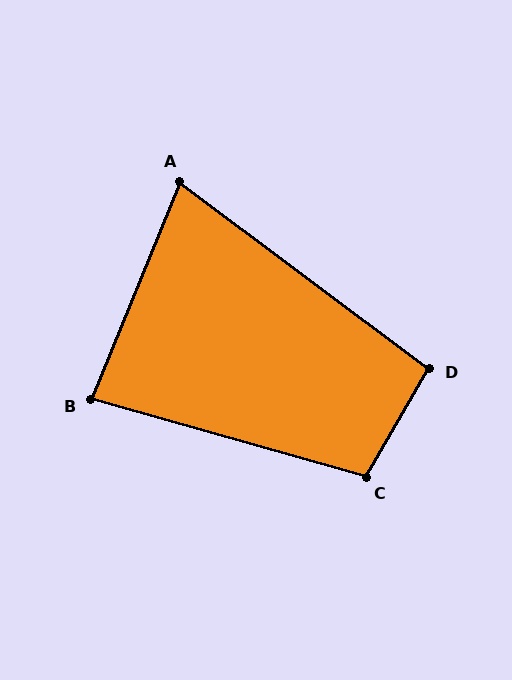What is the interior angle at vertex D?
Approximately 96 degrees (obtuse).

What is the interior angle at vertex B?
Approximately 84 degrees (acute).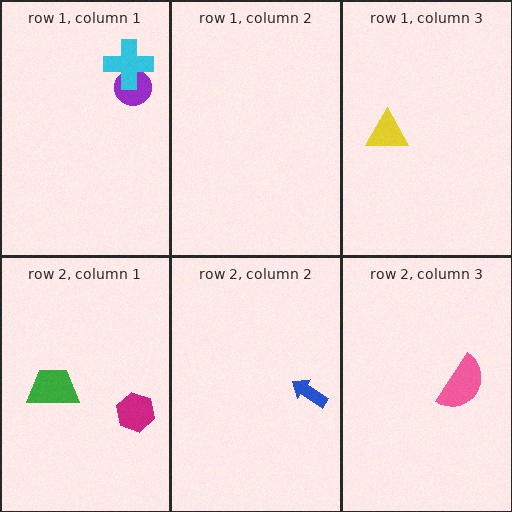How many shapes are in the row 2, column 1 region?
2.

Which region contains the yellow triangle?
The row 1, column 3 region.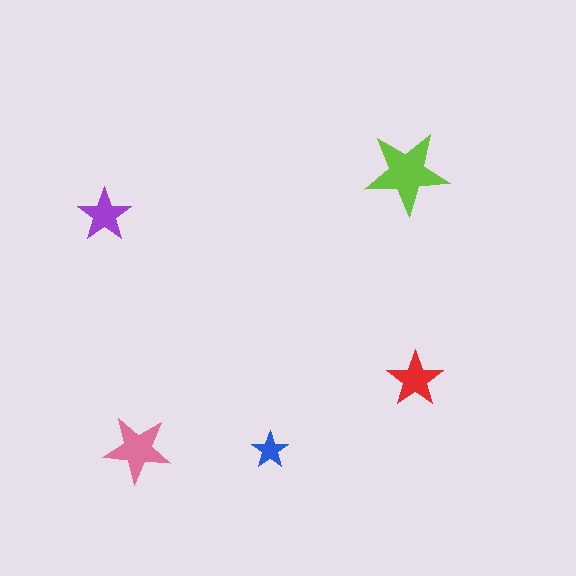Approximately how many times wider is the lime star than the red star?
About 1.5 times wider.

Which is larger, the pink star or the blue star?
The pink one.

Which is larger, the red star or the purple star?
The red one.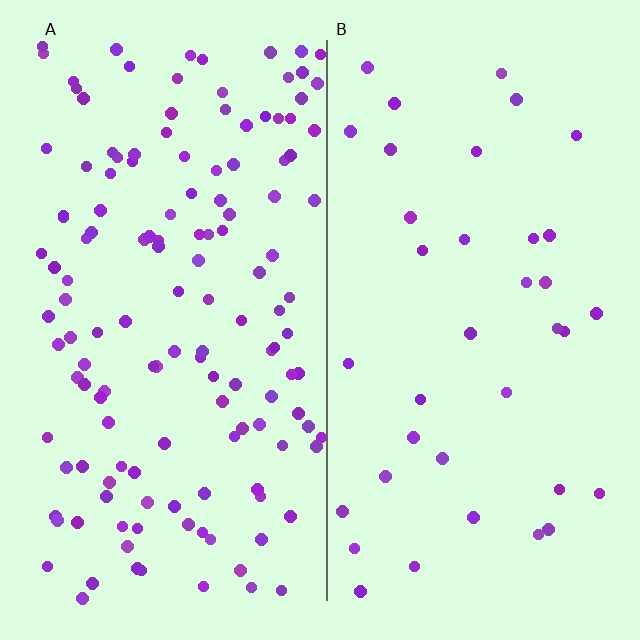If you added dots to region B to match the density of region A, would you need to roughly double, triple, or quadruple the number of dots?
Approximately quadruple.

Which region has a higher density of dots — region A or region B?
A (the left).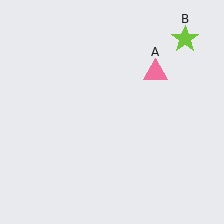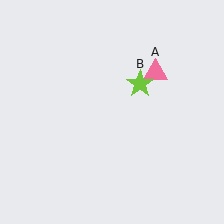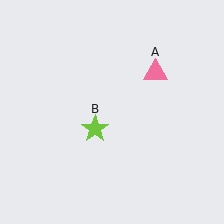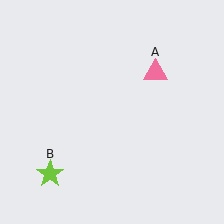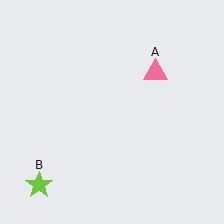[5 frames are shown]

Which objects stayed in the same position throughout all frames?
Pink triangle (object A) remained stationary.